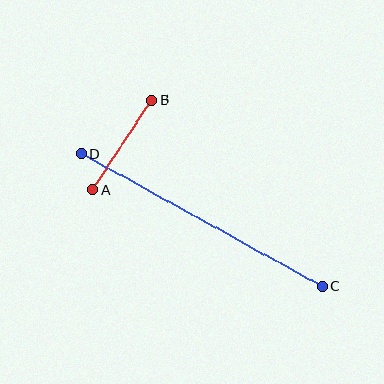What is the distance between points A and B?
The distance is approximately 108 pixels.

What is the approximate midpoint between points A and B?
The midpoint is at approximately (122, 145) pixels.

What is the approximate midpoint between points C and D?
The midpoint is at approximately (202, 220) pixels.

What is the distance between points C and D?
The distance is approximately 275 pixels.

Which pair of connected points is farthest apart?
Points C and D are farthest apart.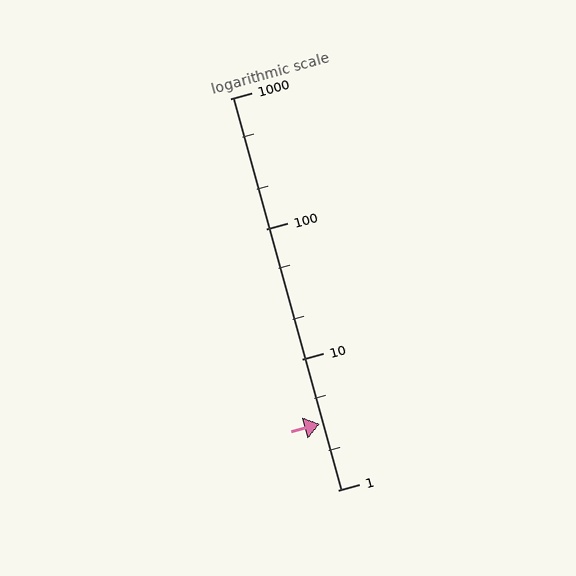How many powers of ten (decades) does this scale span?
The scale spans 3 decades, from 1 to 1000.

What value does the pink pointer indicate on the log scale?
The pointer indicates approximately 3.2.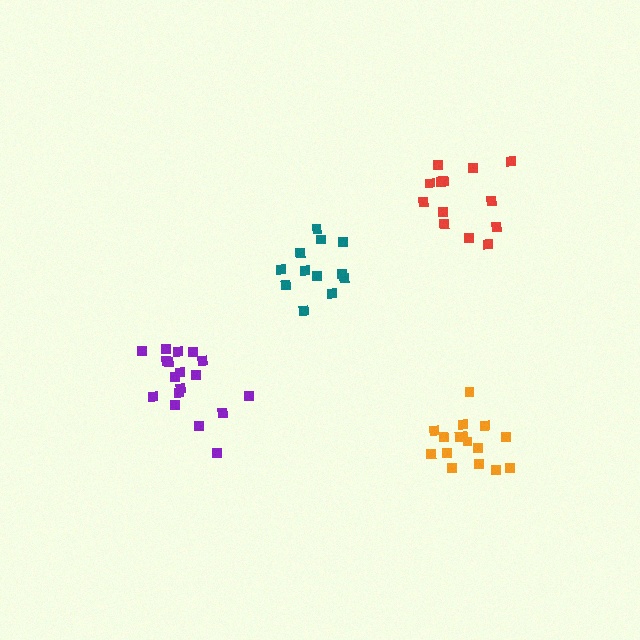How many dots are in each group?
Group 1: 16 dots, Group 2: 12 dots, Group 3: 13 dots, Group 4: 18 dots (59 total).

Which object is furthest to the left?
The purple cluster is leftmost.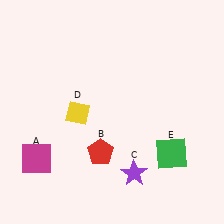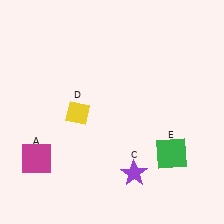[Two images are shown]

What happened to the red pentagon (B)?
The red pentagon (B) was removed in Image 2. It was in the bottom-left area of Image 1.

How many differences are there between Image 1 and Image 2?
There is 1 difference between the two images.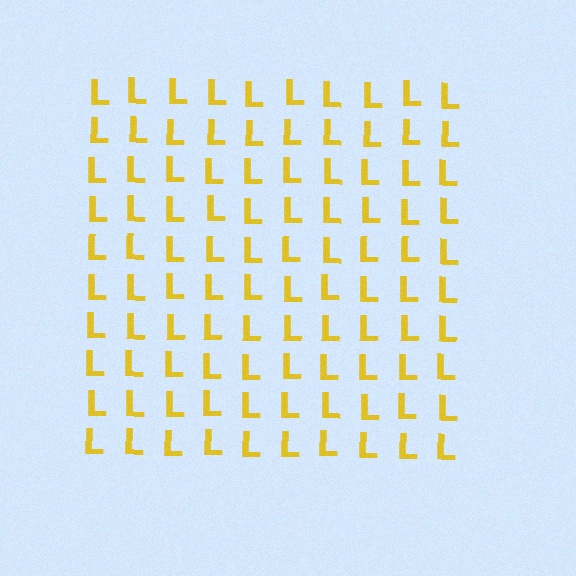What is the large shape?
The large shape is a square.